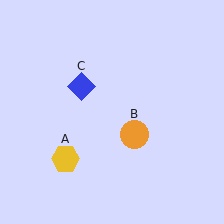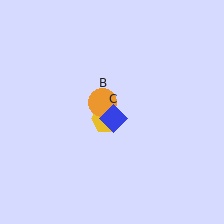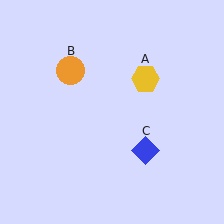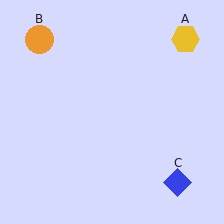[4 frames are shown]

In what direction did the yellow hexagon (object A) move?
The yellow hexagon (object A) moved up and to the right.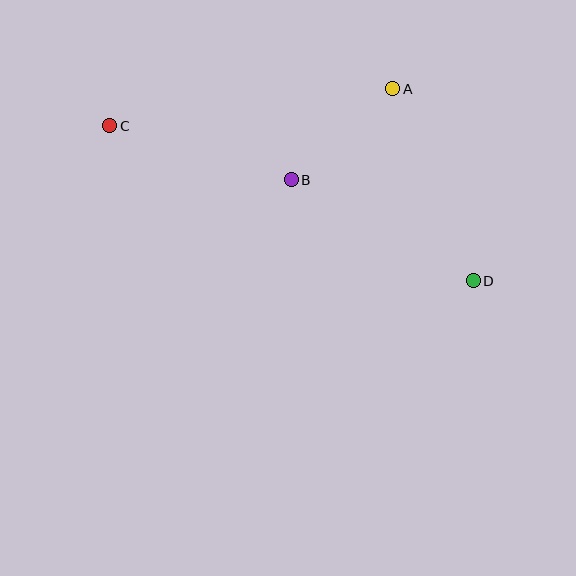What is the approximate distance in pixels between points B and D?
The distance between B and D is approximately 208 pixels.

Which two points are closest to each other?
Points A and B are closest to each other.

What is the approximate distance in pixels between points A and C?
The distance between A and C is approximately 286 pixels.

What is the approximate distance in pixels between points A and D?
The distance between A and D is approximately 208 pixels.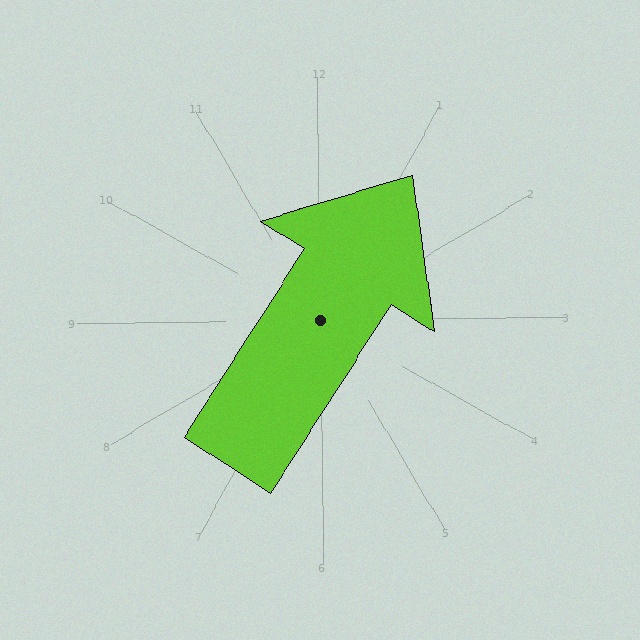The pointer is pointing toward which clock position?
Roughly 1 o'clock.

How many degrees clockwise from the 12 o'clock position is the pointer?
Approximately 33 degrees.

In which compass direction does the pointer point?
Northeast.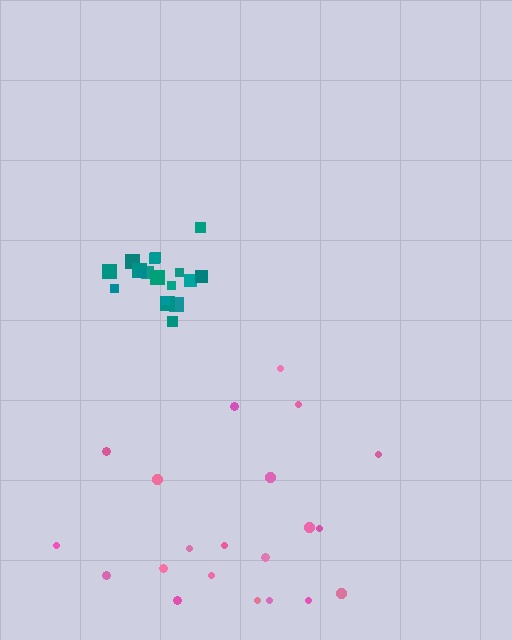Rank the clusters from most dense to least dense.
teal, pink.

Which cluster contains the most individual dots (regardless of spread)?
Pink (21).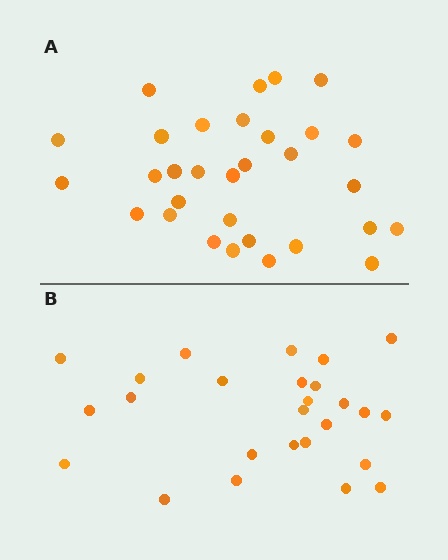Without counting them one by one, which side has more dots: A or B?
Region A (the top region) has more dots.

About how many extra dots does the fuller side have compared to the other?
Region A has about 5 more dots than region B.